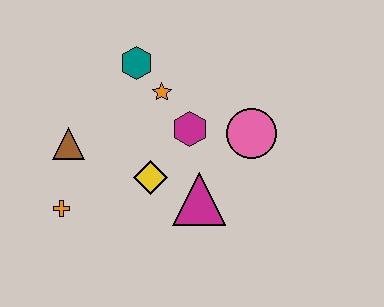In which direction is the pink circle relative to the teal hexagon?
The pink circle is to the right of the teal hexagon.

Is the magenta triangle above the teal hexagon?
No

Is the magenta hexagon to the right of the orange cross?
Yes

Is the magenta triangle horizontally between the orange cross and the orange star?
No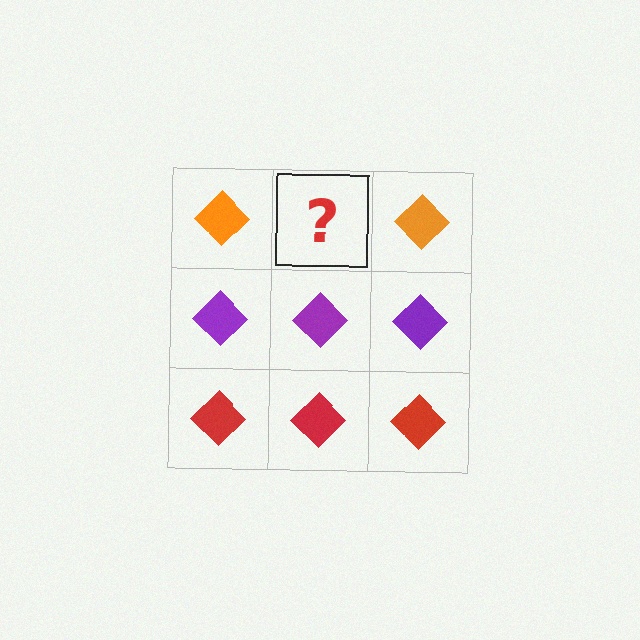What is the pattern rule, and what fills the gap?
The rule is that each row has a consistent color. The gap should be filled with an orange diamond.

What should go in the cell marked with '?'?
The missing cell should contain an orange diamond.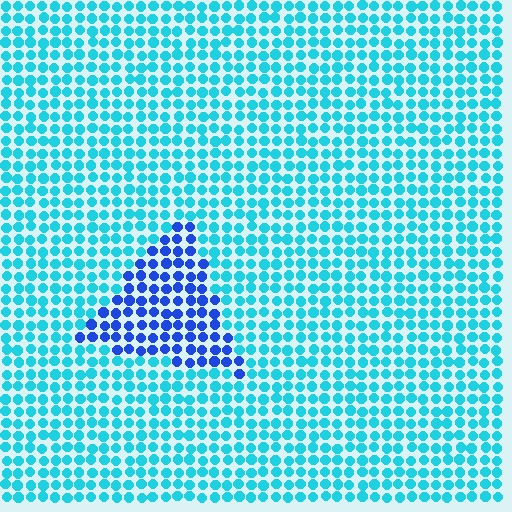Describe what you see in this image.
The image is filled with small cyan elements in a uniform arrangement. A triangle-shaped region is visible where the elements are tinted to a slightly different hue, forming a subtle color boundary.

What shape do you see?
I see a triangle.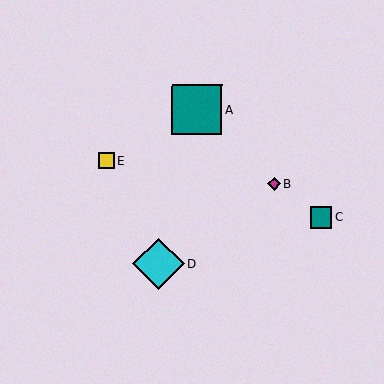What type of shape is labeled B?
Shape B is a magenta diamond.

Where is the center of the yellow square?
The center of the yellow square is at (107, 160).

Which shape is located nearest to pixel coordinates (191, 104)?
The teal square (labeled A) at (197, 110) is nearest to that location.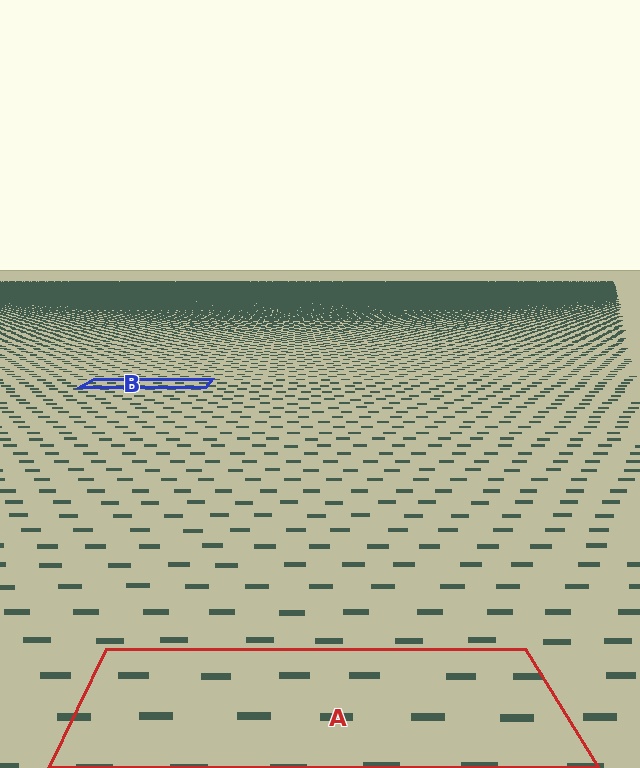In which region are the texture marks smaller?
The texture marks are smaller in region B, because it is farther away.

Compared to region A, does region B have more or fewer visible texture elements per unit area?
Region B has more texture elements per unit area — they are packed more densely because it is farther away.